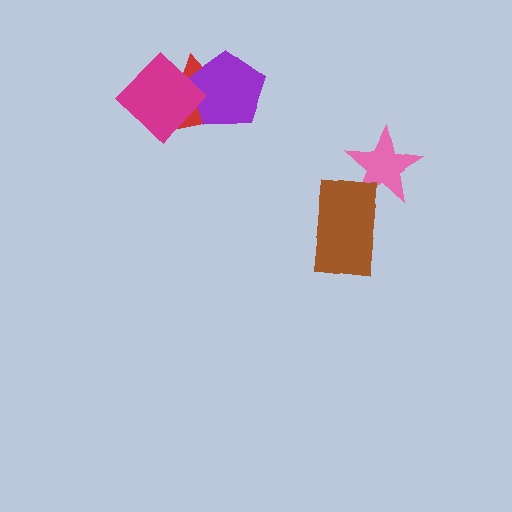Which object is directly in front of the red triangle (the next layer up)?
The purple pentagon is directly in front of the red triangle.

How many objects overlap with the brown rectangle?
1 object overlaps with the brown rectangle.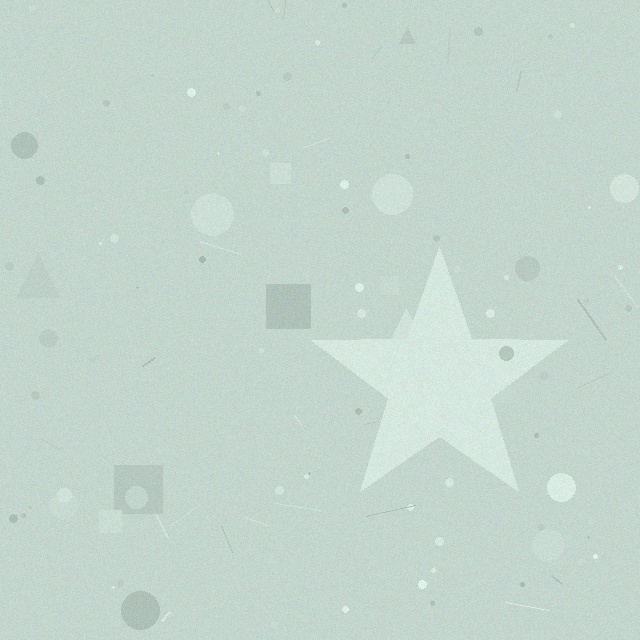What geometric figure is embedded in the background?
A star is embedded in the background.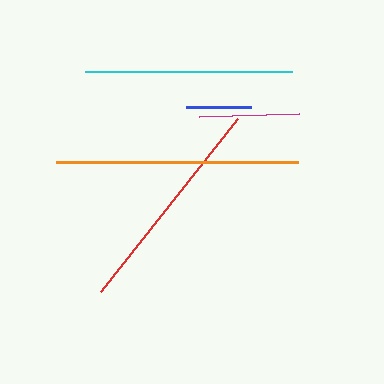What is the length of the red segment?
The red segment is approximately 221 pixels long.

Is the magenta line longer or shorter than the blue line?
The magenta line is longer than the blue line.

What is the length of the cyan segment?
The cyan segment is approximately 207 pixels long.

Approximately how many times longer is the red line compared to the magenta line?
The red line is approximately 2.2 times the length of the magenta line.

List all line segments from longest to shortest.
From longest to shortest: orange, red, cyan, magenta, blue.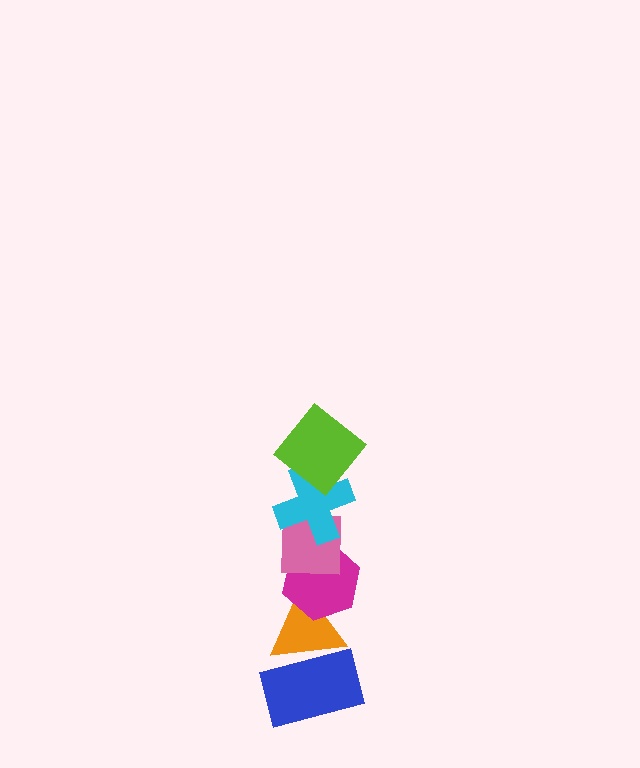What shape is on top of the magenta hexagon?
The pink square is on top of the magenta hexagon.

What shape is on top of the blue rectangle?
The orange triangle is on top of the blue rectangle.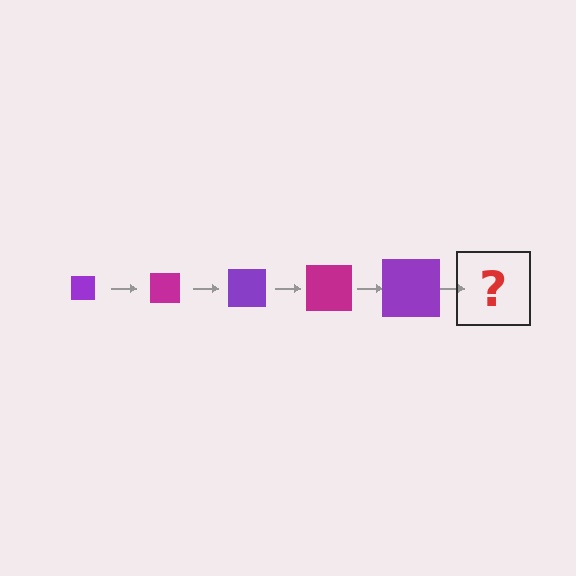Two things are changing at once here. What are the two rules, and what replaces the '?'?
The two rules are that the square grows larger each step and the color cycles through purple and magenta. The '?' should be a magenta square, larger than the previous one.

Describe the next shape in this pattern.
It should be a magenta square, larger than the previous one.